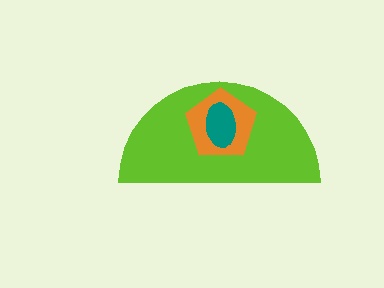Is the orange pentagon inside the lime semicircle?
Yes.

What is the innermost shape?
The teal ellipse.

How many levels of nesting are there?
3.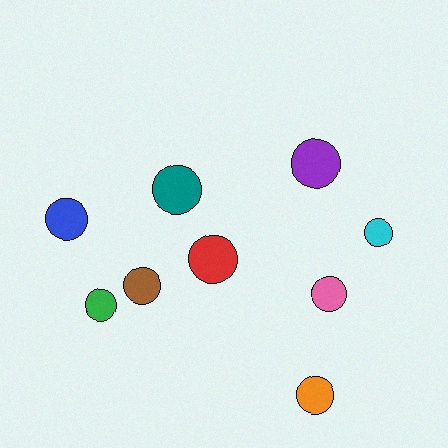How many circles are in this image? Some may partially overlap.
There are 9 circles.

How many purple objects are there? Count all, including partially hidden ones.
There is 1 purple object.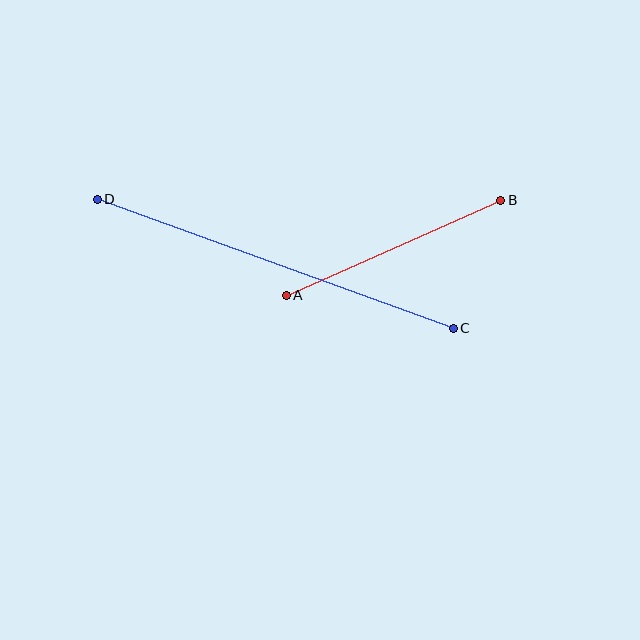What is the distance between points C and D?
The distance is approximately 379 pixels.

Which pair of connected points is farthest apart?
Points C and D are farthest apart.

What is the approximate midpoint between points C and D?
The midpoint is at approximately (275, 264) pixels.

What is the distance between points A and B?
The distance is approximately 235 pixels.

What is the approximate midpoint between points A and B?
The midpoint is at approximately (393, 248) pixels.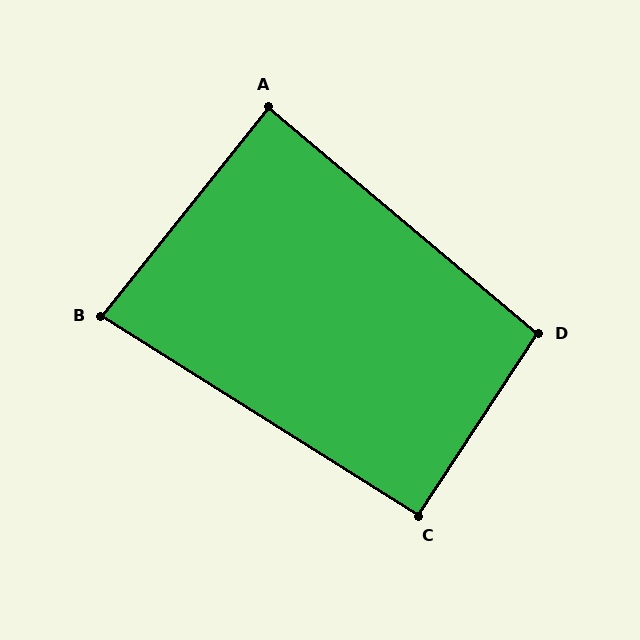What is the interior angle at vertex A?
Approximately 89 degrees (approximately right).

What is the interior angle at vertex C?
Approximately 91 degrees (approximately right).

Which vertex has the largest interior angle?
D, at approximately 97 degrees.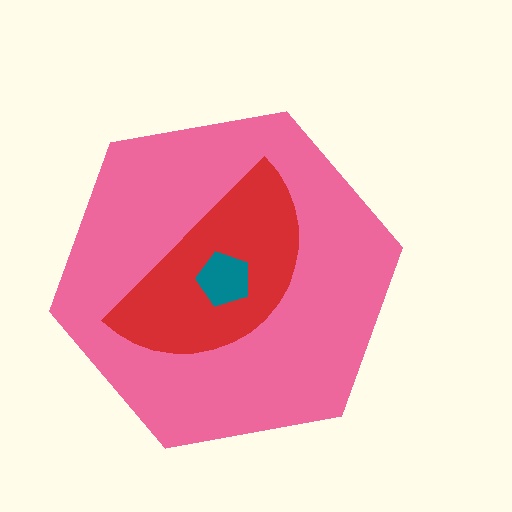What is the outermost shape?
The pink hexagon.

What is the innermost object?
The teal pentagon.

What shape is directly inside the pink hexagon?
The red semicircle.